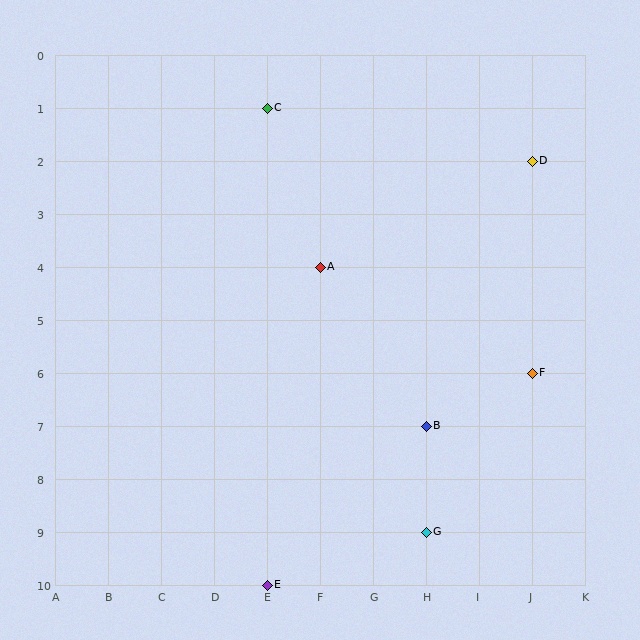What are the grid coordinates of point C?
Point C is at grid coordinates (E, 1).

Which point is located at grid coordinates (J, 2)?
Point D is at (J, 2).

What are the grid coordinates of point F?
Point F is at grid coordinates (J, 6).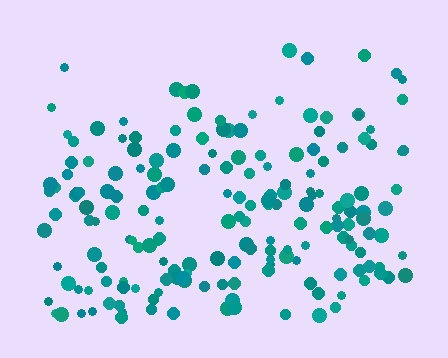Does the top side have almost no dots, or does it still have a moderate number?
Still a moderate number, just noticeably fewer than the bottom.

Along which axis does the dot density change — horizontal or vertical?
Vertical.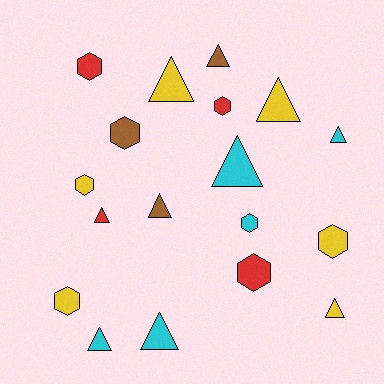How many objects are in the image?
There are 18 objects.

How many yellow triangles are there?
There are 3 yellow triangles.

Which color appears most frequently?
Yellow, with 6 objects.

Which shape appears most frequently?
Triangle, with 10 objects.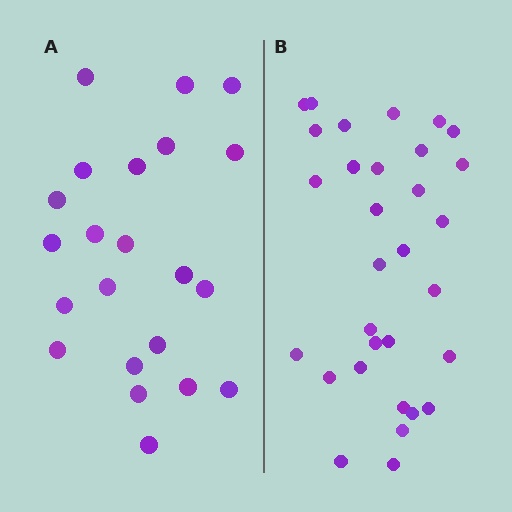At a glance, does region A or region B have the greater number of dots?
Region B (the right region) has more dots.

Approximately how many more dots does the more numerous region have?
Region B has roughly 8 or so more dots than region A.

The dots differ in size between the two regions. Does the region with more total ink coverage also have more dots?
No. Region A has more total ink coverage because its dots are larger, but region B actually contains more individual dots. Total area can be misleading — the number of items is what matters here.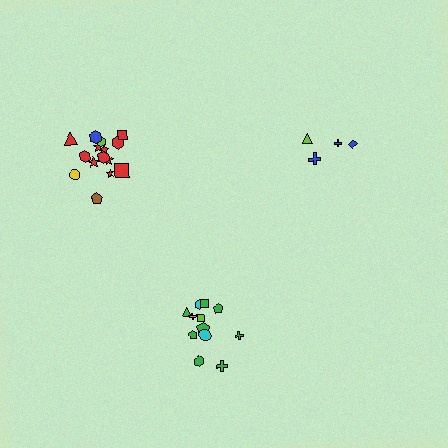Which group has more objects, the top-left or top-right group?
The top-left group.